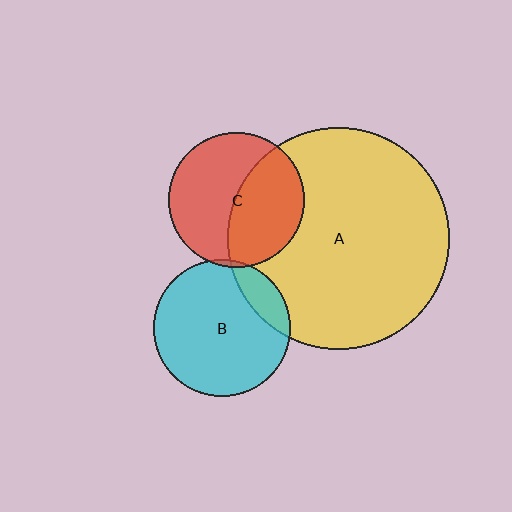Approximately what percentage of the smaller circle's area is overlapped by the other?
Approximately 45%.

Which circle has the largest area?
Circle A (yellow).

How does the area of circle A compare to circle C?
Approximately 2.7 times.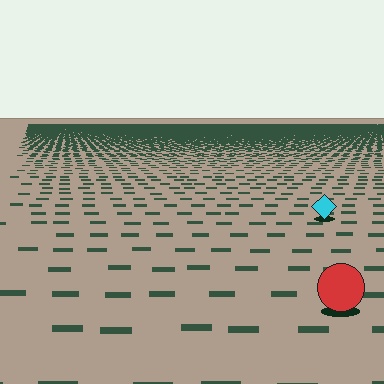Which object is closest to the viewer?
The red circle is closest. The texture marks near it are larger and more spread out.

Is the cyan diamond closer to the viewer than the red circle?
No. The red circle is closer — you can tell from the texture gradient: the ground texture is coarser near it.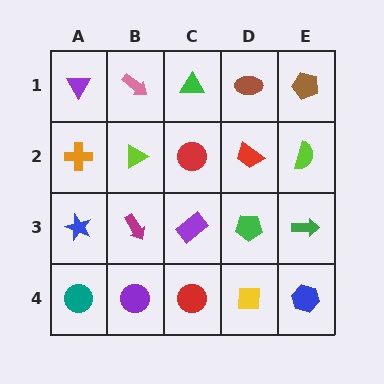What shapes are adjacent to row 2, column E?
A brown pentagon (row 1, column E), a green arrow (row 3, column E), a red trapezoid (row 2, column D).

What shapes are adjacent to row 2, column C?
A green triangle (row 1, column C), a purple rectangle (row 3, column C), a lime triangle (row 2, column B), a red trapezoid (row 2, column D).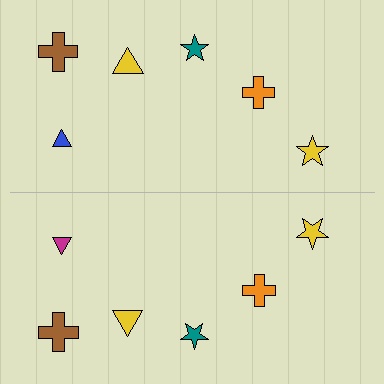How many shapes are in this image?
There are 12 shapes in this image.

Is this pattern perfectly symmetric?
No, the pattern is not perfectly symmetric. The magenta triangle on the bottom side breaks the symmetry — its mirror counterpart is blue.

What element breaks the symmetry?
The magenta triangle on the bottom side breaks the symmetry — its mirror counterpart is blue.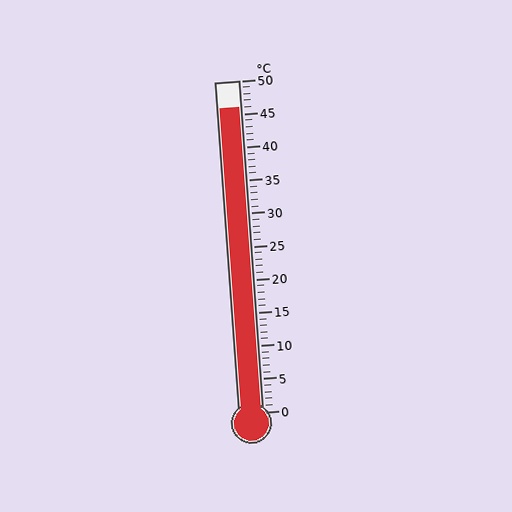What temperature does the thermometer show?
The thermometer shows approximately 46°C.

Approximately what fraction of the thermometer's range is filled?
The thermometer is filled to approximately 90% of its range.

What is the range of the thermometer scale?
The thermometer scale ranges from 0°C to 50°C.